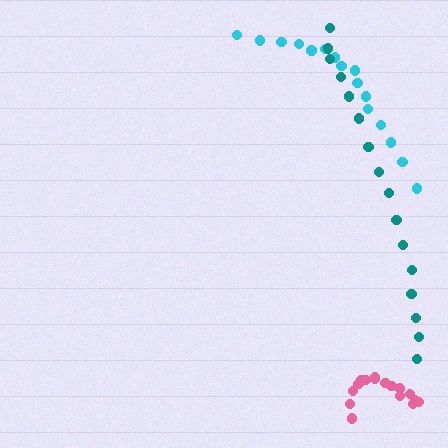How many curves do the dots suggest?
There are 3 distinct paths.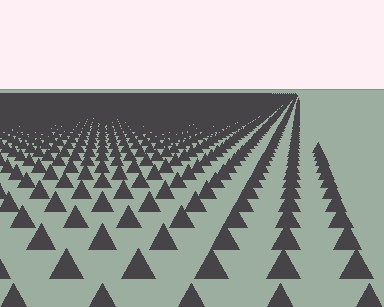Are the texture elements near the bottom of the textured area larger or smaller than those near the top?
Larger. Near the bottom, elements are closer to the viewer and appear at a bigger on-screen size.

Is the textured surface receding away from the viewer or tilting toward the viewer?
The surface is receding away from the viewer. Texture elements get smaller and denser toward the top.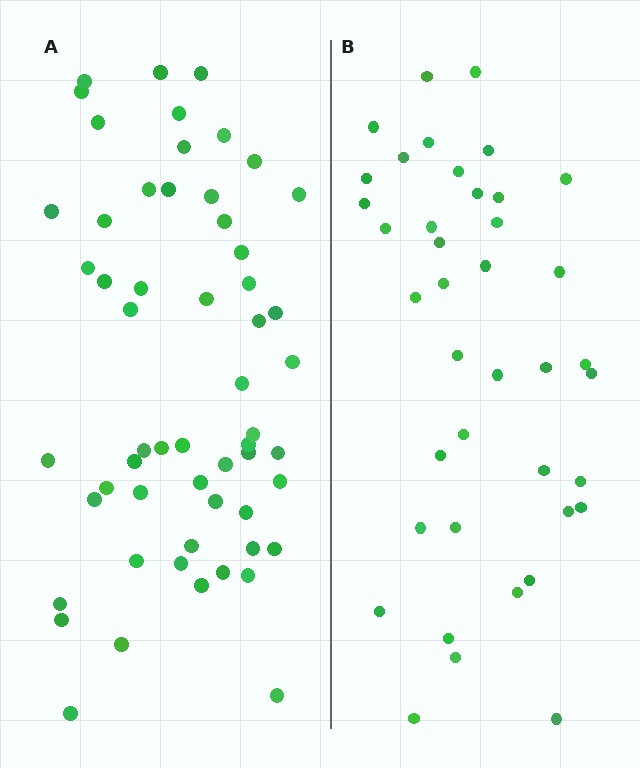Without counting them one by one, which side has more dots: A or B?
Region A (the left region) has more dots.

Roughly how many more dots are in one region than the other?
Region A has approximately 15 more dots than region B.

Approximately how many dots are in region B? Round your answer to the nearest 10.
About 40 dots.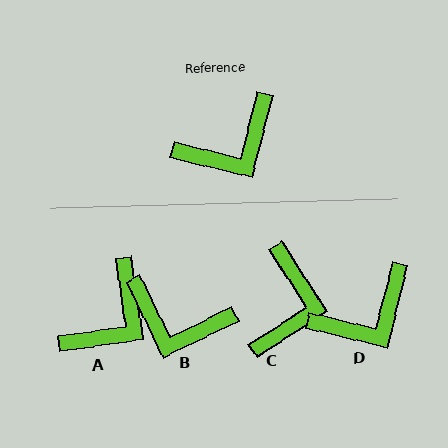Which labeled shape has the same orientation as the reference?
D.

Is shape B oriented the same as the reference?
No, it is off by about 50 degrees.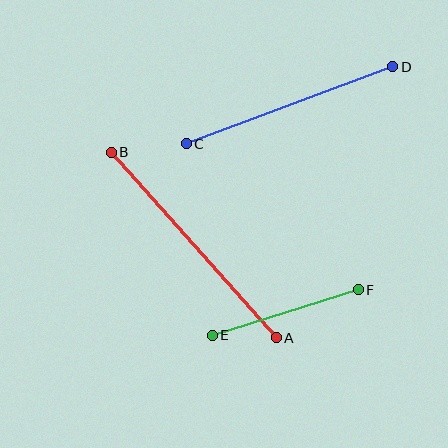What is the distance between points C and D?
The distance is approximately 221 pixels.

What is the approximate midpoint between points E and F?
The midpoint is at approximately (285, 313) pixels.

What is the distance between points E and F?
The distance is approximately 153 pixels.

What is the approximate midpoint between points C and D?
The midpoint is at approximately (290, 105) pixels.